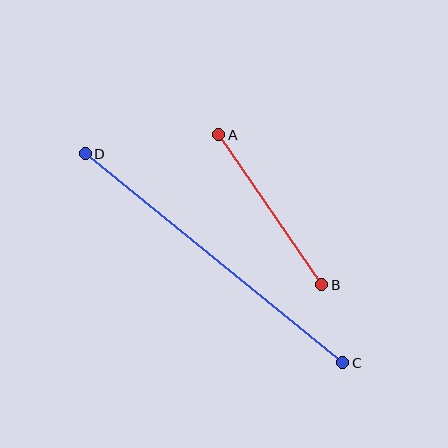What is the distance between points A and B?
The distance is approximately 182 pixels.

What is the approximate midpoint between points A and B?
The midpoint is at approximately (270, 210) pixels.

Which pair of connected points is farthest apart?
Points C and D are farthest apart.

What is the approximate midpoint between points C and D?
The midpoint is at approximately (214, 258) pixels.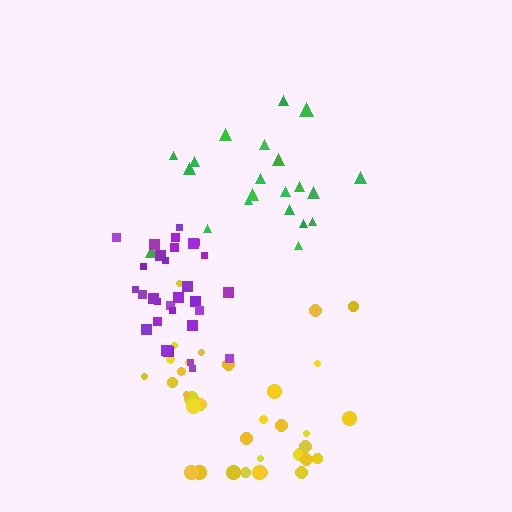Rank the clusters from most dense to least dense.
purple, yellow, green.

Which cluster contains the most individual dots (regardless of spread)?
Yellow (34).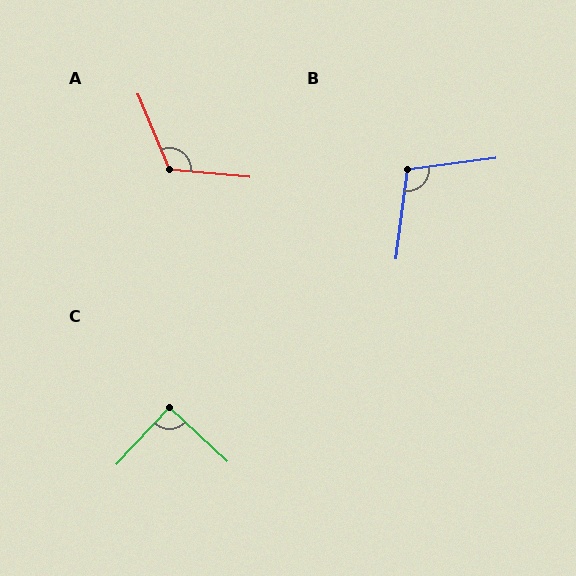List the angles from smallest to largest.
C (90°), B (105°), A (118°).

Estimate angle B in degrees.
Approximately 105 degrees.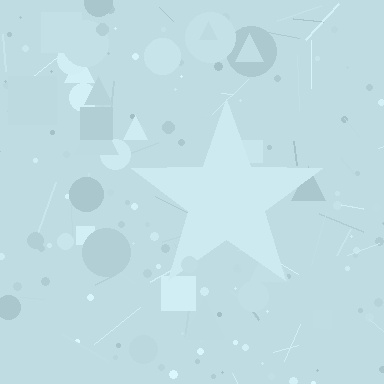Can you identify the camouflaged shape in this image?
The camouflaged shape is a star.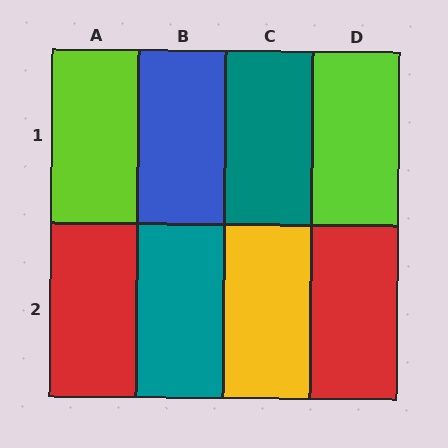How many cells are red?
2 cells are red.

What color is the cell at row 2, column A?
Red.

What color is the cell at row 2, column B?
Teal.